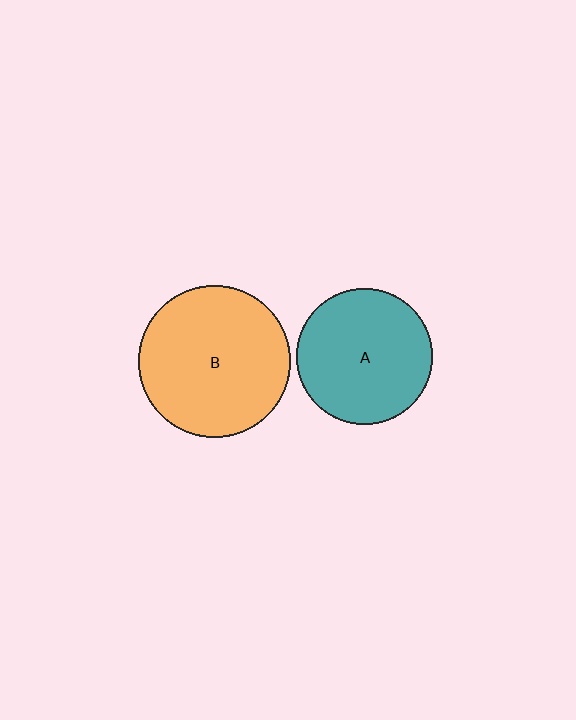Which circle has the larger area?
Circle B (orange).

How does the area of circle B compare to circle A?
Approximately 1.2 times.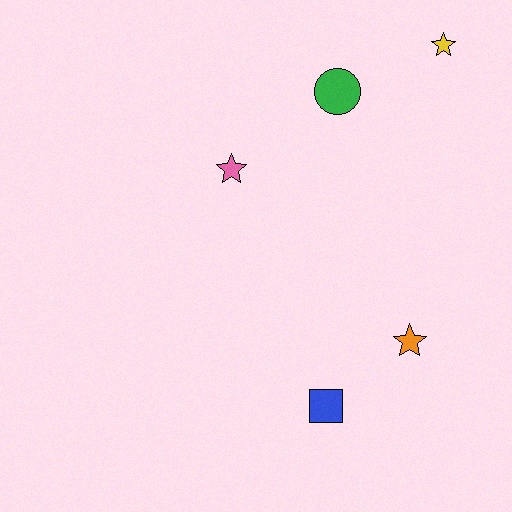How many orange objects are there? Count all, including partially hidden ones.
There is 1 orange object.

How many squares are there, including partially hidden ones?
There is 1 square.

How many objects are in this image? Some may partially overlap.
There are 5 objects.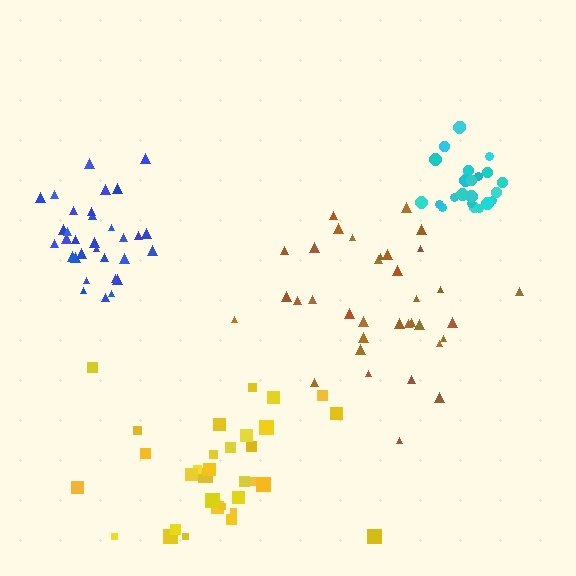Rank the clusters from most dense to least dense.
blue, cyan, brown, yellow.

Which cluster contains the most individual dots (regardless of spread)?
Brown (35).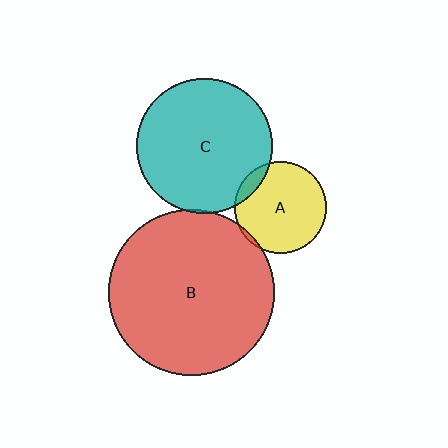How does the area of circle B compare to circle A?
Approximately 3.3 times.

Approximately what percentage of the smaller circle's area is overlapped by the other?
Approximately 5%.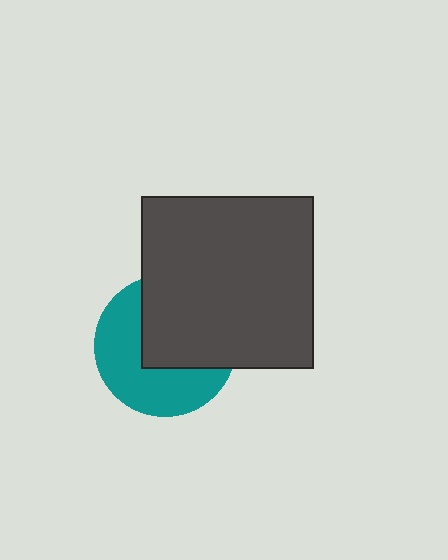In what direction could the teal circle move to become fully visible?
The teal circle could move toward the lower-left. That would shift it out from behind the dark gray square entirely.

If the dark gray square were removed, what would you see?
You would see the complete teal circle.